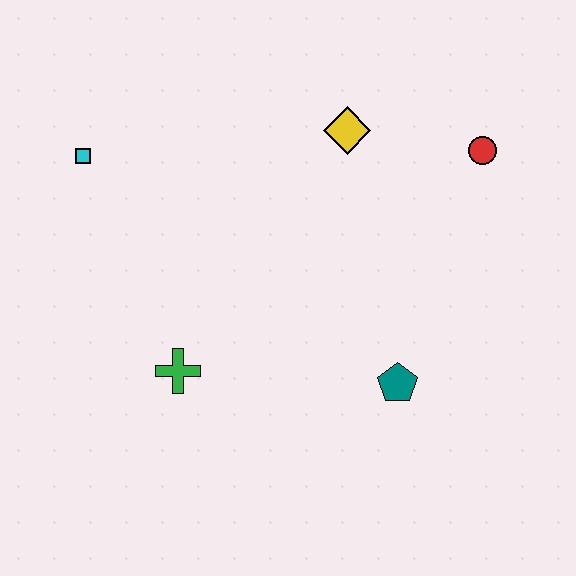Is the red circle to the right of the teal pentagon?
Yes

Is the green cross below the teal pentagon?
No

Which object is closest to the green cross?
The teal pentagon is closest to the green cross.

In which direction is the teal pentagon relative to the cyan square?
The teal pentagon is to the right of the cyan square.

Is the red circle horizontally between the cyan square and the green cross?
No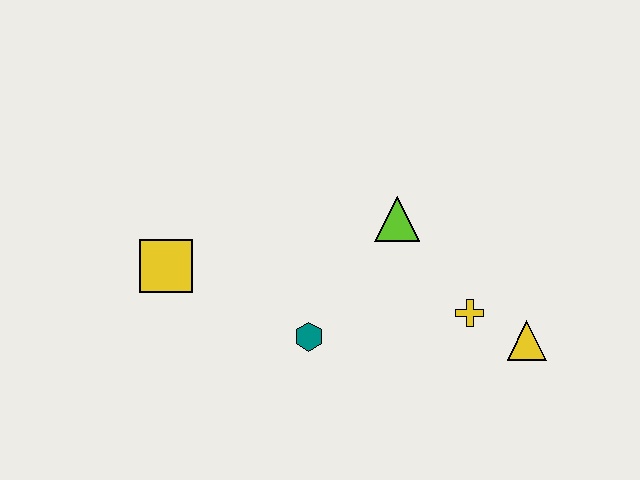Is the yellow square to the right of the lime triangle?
No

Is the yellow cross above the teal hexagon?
Yes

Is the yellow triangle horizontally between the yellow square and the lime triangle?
No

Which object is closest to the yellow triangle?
The yellow cross is closest to the yellow triangle.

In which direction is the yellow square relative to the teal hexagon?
The yellow square is to the left of the teal hexagon.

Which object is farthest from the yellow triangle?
The yellow square is farthest from the yellow triangle.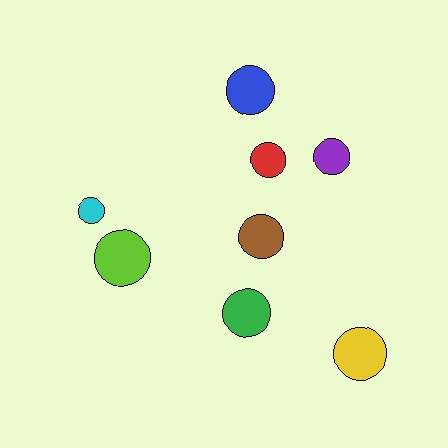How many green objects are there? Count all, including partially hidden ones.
There is 1 green object.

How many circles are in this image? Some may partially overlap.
There are 8 circles.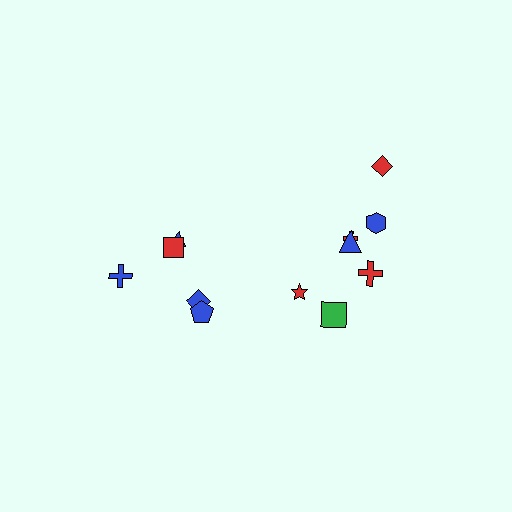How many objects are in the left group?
There are 5 objects.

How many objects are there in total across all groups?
There are 12 objects.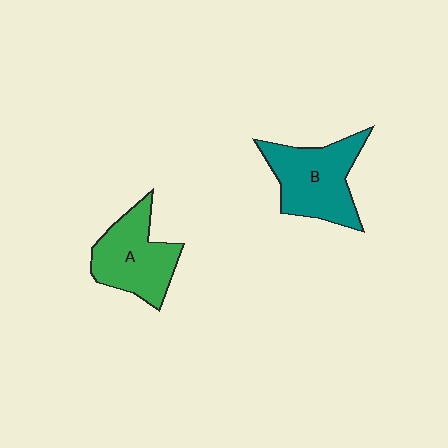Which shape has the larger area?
Shape B (teal).